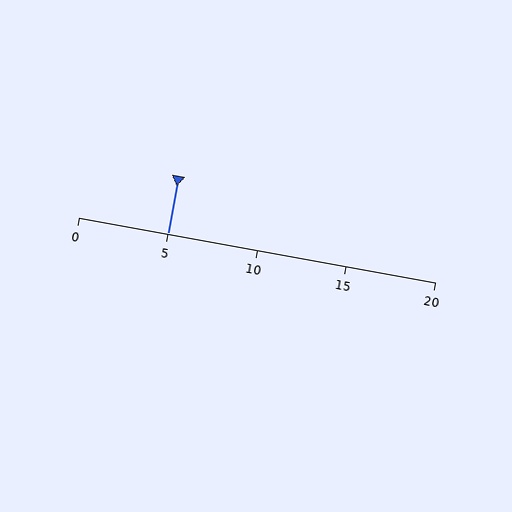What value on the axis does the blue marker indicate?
The marker indicates approximately 5.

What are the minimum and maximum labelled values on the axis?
The axis runs from 0 to 20.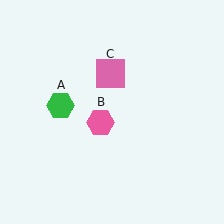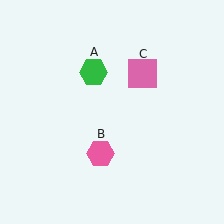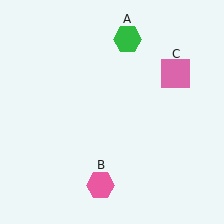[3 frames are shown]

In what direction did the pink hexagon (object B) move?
The pink hexagon (object B) moved down.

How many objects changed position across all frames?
3 objects changed position: green hexagon (object A), pink hexagon (object B), pink square (object C).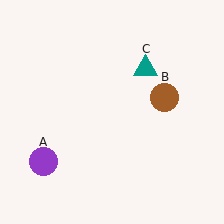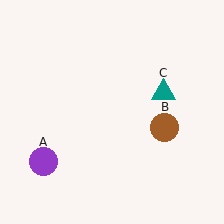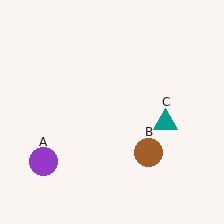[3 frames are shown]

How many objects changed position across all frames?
2 objects changed position: brown circle (object B), teal triangle (object C).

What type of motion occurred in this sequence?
The brown circle (object B), teal triangle (object C) rotated clockwise around the center of the scene.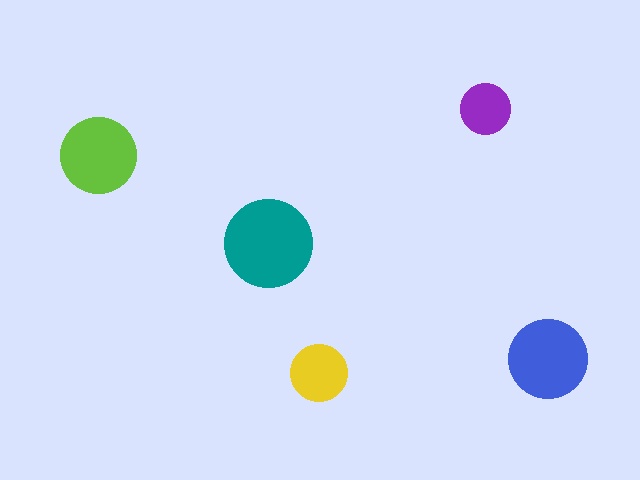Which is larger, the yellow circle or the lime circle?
The lime one.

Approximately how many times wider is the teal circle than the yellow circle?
About 1.5 times wider.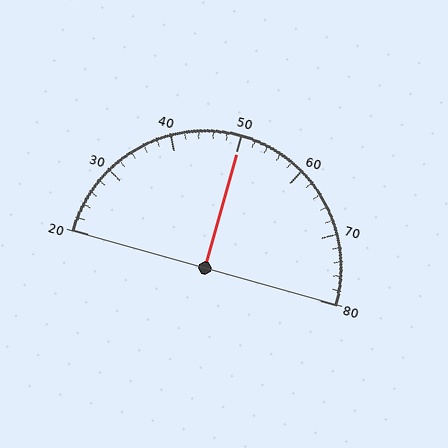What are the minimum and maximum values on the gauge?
The gauge ranges from 20 to 80.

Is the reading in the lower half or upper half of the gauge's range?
The reading is in the upper half of the range (20 to 80).